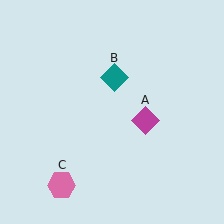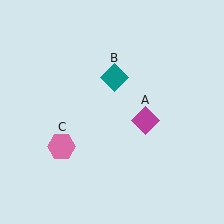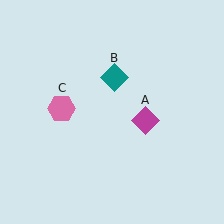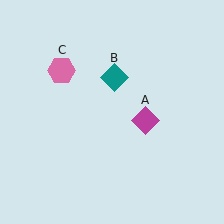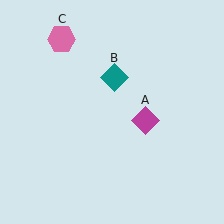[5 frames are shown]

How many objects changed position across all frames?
1 object changed position: pink hexagon (object C).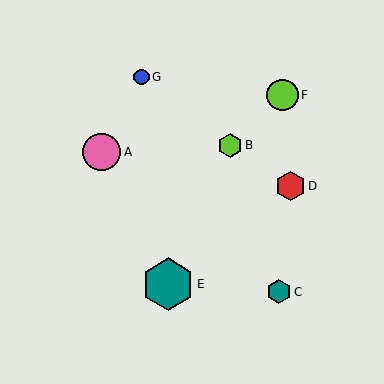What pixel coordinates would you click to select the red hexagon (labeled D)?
Click at (290, 186) to select the red hexagon D.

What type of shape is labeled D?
Shape D is a red hexagon.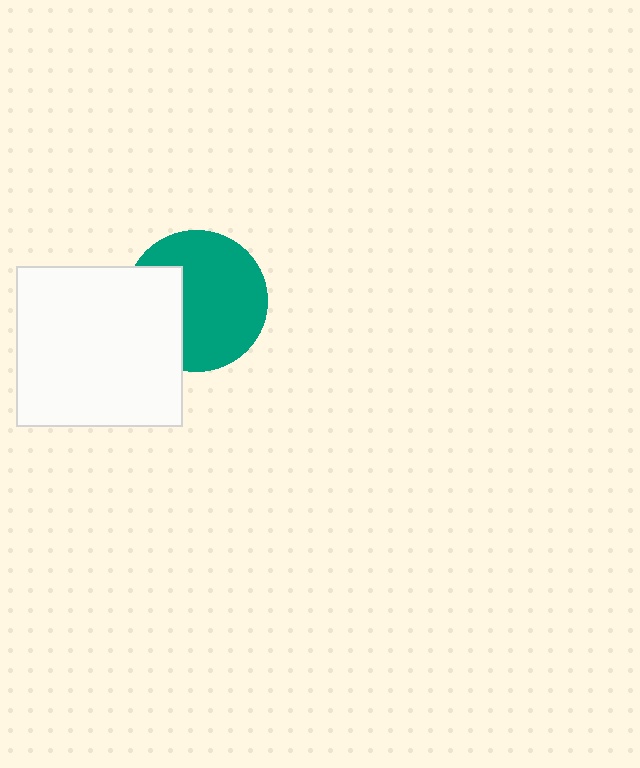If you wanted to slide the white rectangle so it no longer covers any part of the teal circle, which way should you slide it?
Slide it left — that is the most direct way to separate the two shapes.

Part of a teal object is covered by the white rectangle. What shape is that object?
It is a circle.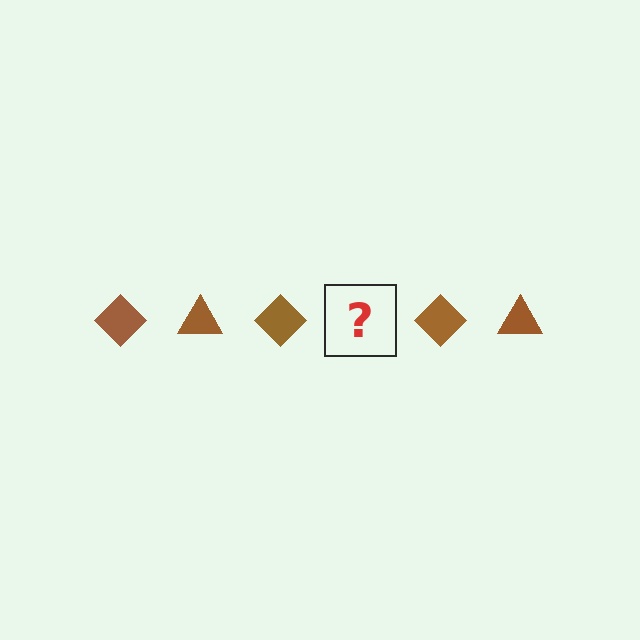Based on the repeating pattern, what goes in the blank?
The blank should be a brown triangle.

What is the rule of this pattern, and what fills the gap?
The rule is that the pattern cycles through diamond, triangle shapes in brown. The gap should be filled with a brown triangle.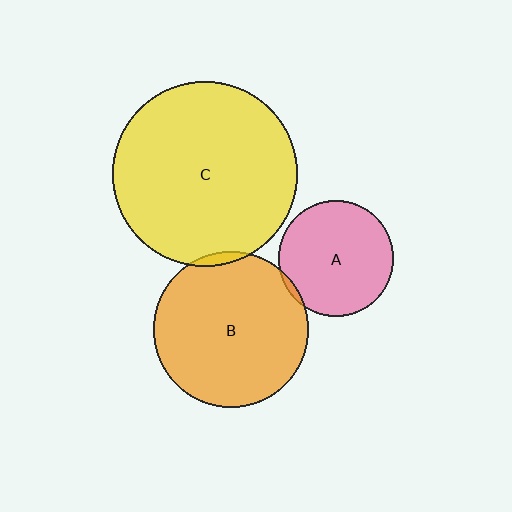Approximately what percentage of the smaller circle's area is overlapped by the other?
Approximately 5%.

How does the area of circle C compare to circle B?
Approximately 1.4 times.